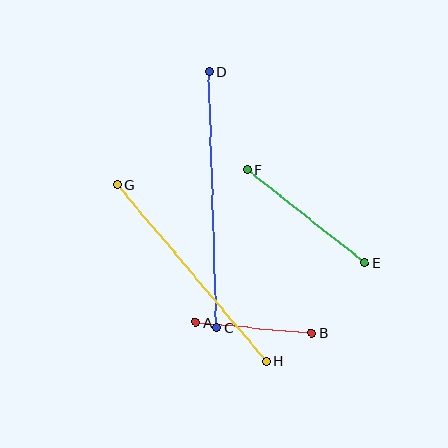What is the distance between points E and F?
The distance is approximately 150 pixels.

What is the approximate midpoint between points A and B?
The midpoint is at approximately (254, 327) pixels.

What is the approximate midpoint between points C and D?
The midpoint is at approximately (213, 200) pixels.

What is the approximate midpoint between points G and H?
The midpoint is at approximately (192, 273) pixels.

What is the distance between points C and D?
The distance is approximately 256 pixels.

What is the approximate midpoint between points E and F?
The midpoint is at approximately (306, 216) pixels.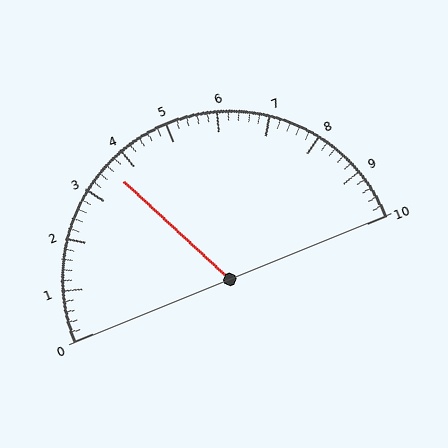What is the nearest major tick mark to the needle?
The nearest major tick mark is 4.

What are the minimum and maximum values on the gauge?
The gauge ranges from 0 to 10.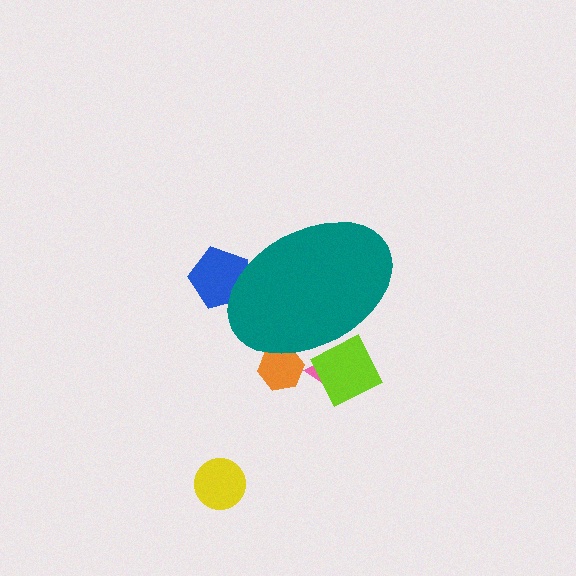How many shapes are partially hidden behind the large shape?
4 shapes are partially hidden.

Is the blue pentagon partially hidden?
Yes, the blue pentagon is partially hidden behind the teal ellipse.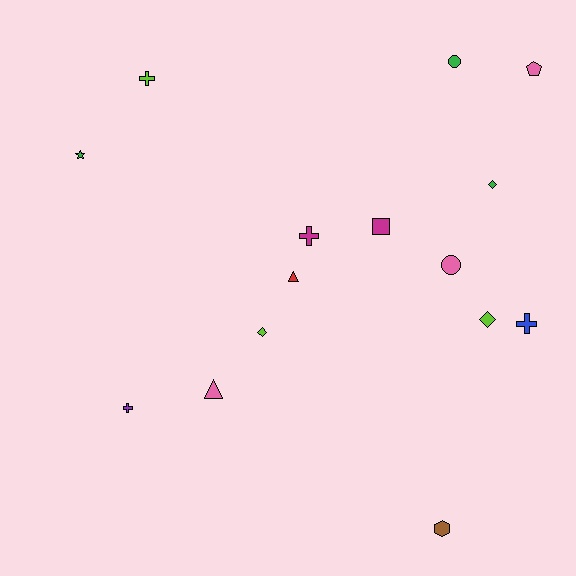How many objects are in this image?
There are 15 objects.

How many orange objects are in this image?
There are no orange objects.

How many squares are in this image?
There is 1 square.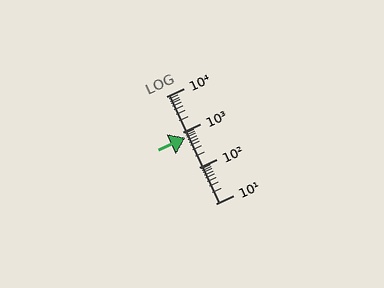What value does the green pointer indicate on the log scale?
The pointer indicates approximately 700.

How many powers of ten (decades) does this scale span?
The scale spans 3 decades, from 10 to 10000.